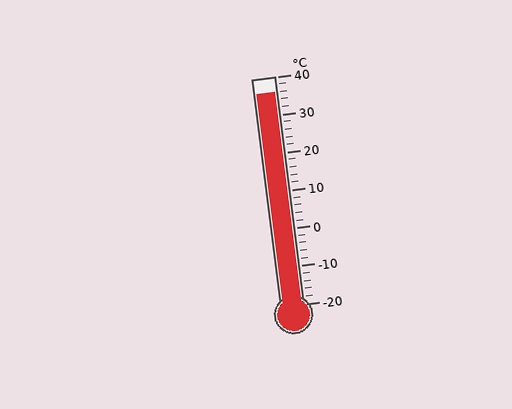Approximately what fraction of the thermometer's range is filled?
The thermometer is filled to approximately 95% of its range.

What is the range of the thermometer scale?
The thermometer scale ranges from -20°C to 40°C.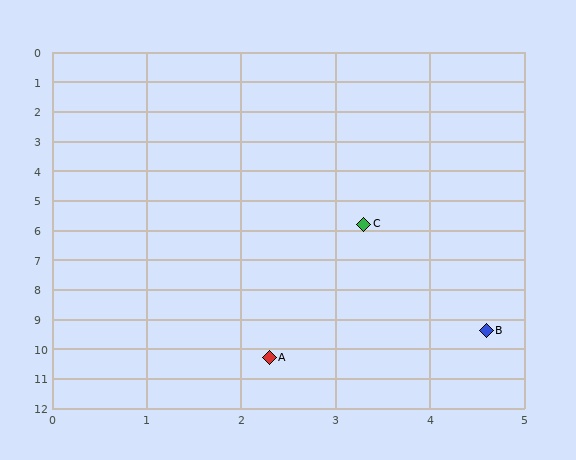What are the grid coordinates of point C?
Point C is at approximately (3.3, 5.8).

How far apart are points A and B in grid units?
Points A and B are about 2.5 grid units apart.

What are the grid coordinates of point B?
Point B is at approximately (4.6, 9.4).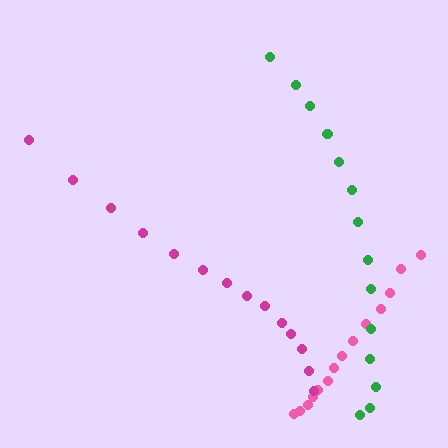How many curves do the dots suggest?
There are 3 distinct paths.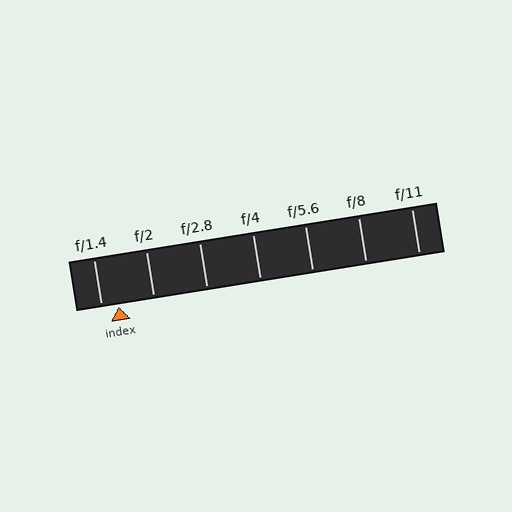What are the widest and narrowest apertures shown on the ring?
The widest aperture shown is f/1.4 and the narrowest is f/11.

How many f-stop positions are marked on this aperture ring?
There are 7 f-stop positions marked.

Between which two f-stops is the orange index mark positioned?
The index mark is between f/1.4 and f/2.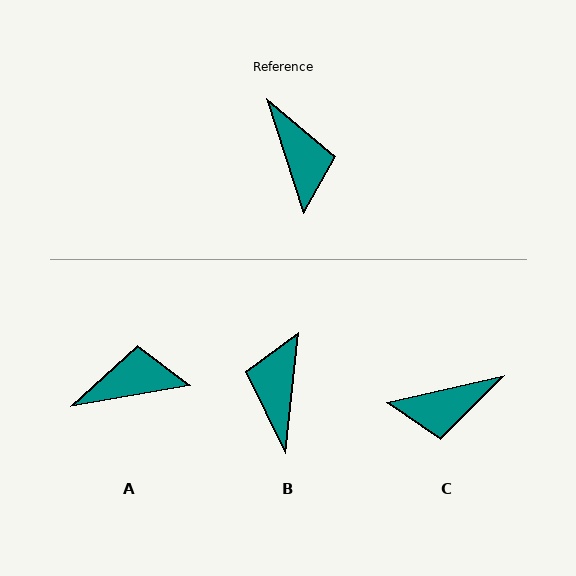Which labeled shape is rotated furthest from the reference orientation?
B, about 156 degrees away.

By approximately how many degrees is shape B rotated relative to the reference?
Approximately 156 degrees counter-clockwise.